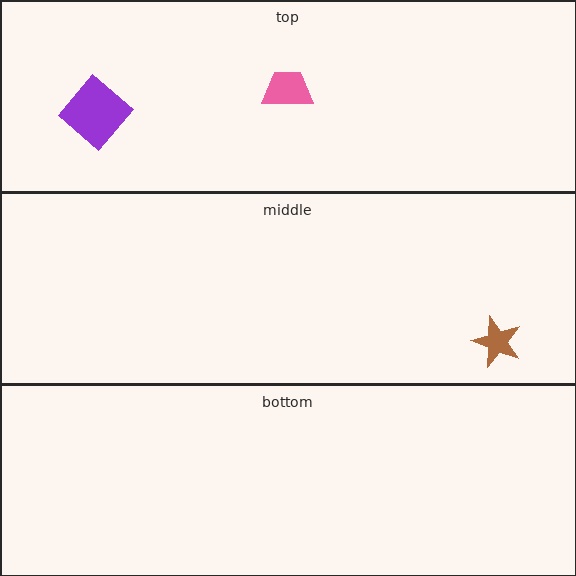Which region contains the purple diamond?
The top region.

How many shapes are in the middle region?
1.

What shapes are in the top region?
The pink trapezoid, the purple diamond.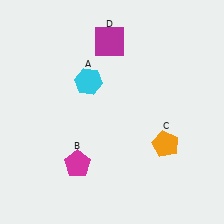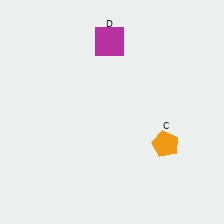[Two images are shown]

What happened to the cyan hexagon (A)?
The cyan hexagon (A) was removed in Image 2. It was in the top-left area of Image 1.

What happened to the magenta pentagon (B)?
The magenta pentagon (B) was removed in Image 2. It was in the bottom-left area of Image 1.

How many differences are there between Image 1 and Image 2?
There are 2 differences between the two images.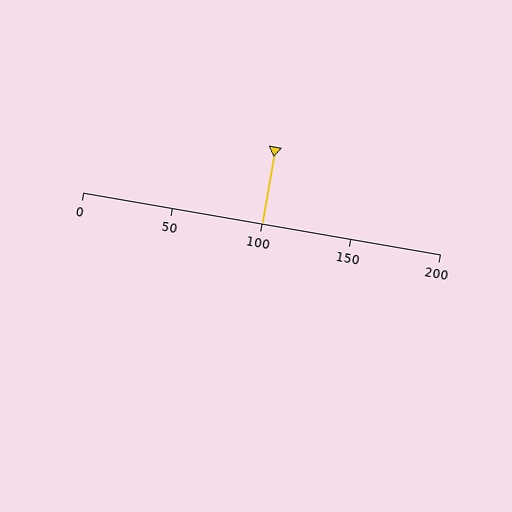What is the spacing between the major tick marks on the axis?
The major ticks are spaced 50 apart.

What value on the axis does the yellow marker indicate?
The marker indicates approximately 100.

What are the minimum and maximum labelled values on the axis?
The axis runs from 0 to 200.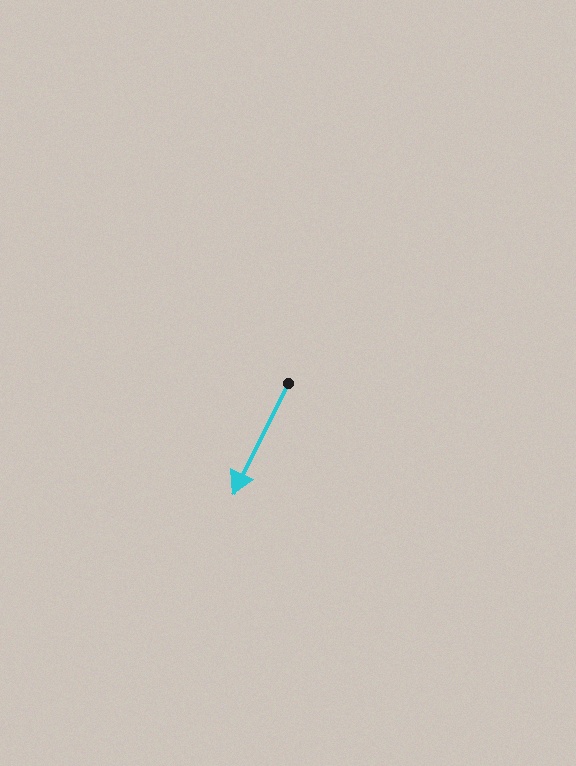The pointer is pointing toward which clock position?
Roughly 7 o'clock.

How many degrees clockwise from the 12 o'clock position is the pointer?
Approximately 207 degrees.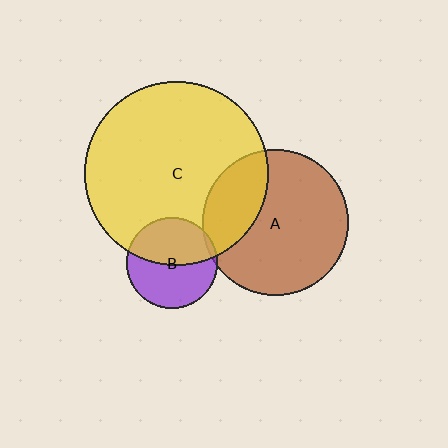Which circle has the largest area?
Circle C (yellow).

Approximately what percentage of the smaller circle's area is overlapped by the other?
Approximately 25%.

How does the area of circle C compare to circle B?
Approximately 4.1 times.